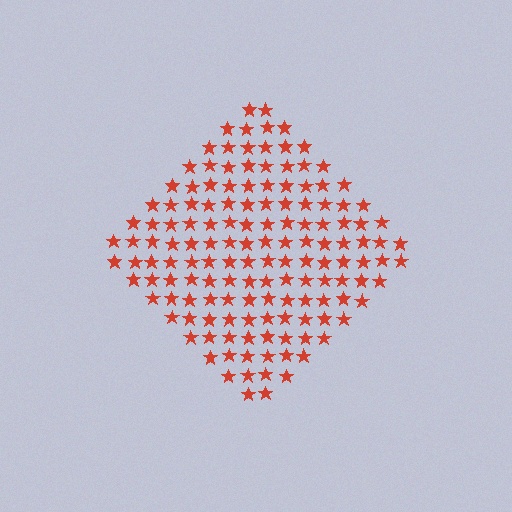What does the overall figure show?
The overall figure shows a diamond.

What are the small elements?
The small elements are stars.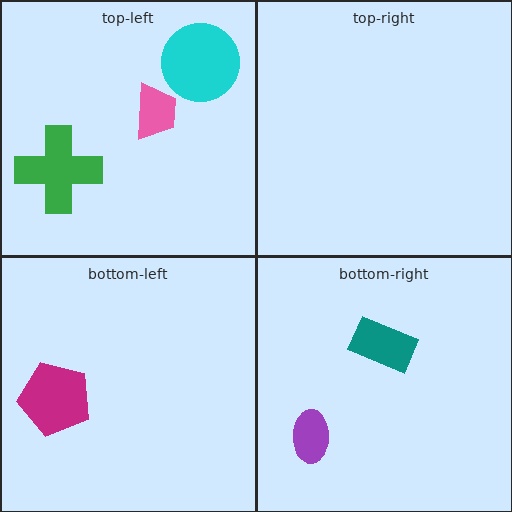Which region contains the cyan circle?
The top-left region.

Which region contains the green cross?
The top-left region.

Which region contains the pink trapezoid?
The top-left region.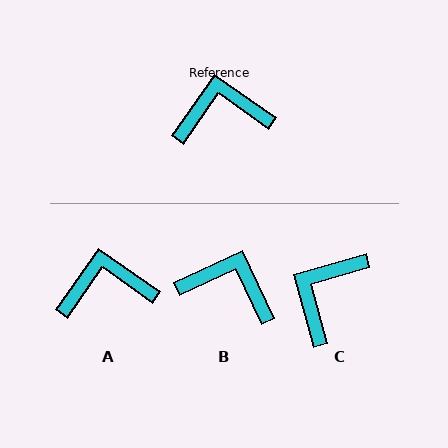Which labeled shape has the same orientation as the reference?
A.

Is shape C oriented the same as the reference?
No, it is off by about 51 degrees.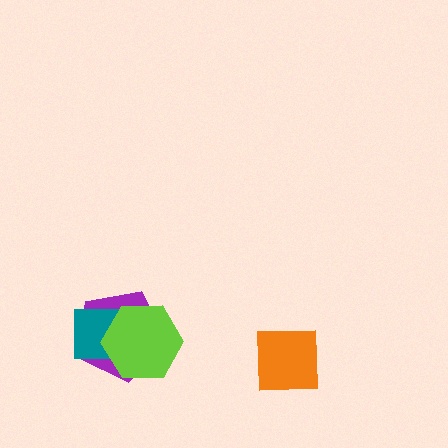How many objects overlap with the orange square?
0 objects overlap with the orange square.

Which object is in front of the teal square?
The lime hexagon is in front of the teal square.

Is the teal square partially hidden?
Yes, it is partially covered by another shape.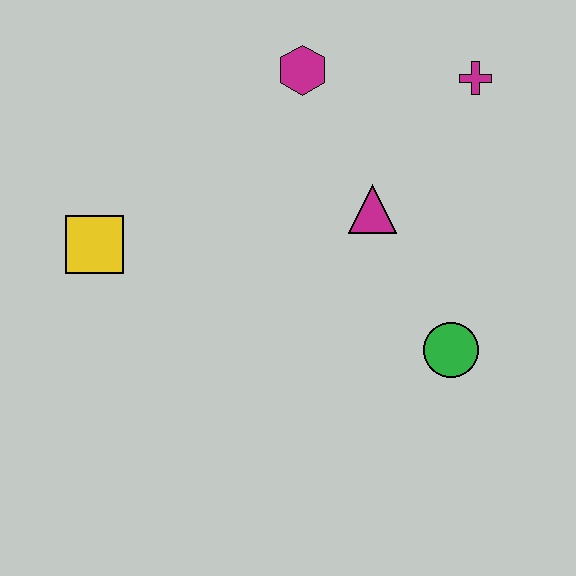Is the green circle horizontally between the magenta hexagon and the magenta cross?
Yes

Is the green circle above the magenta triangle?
No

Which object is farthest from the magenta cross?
The yellow square is farthest from the magenta cross.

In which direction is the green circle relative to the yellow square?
The green circle is to the right of the yellow square.